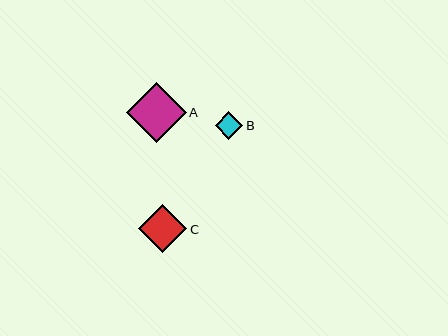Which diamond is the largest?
Diamond A is the largest with a size of approximately 60 pixels.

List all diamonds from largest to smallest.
From largest to smallest: A, C, B.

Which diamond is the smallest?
Diamond B is the smallest with a size of approximately 27 pixels.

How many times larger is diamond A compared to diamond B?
Diamond A is approximately 2.2 times the size of diamond B.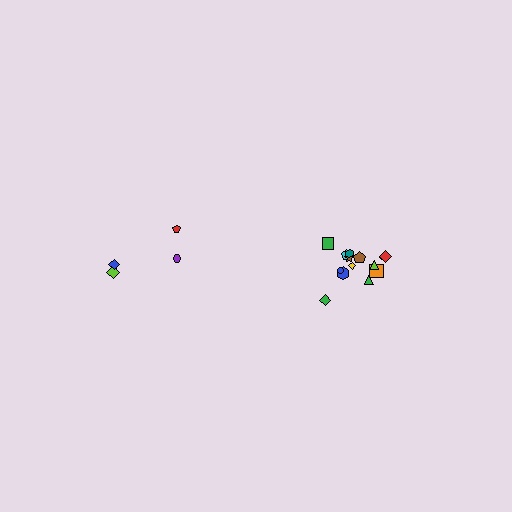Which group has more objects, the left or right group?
The right group.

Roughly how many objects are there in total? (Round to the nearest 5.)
Roughly 20 objects in total.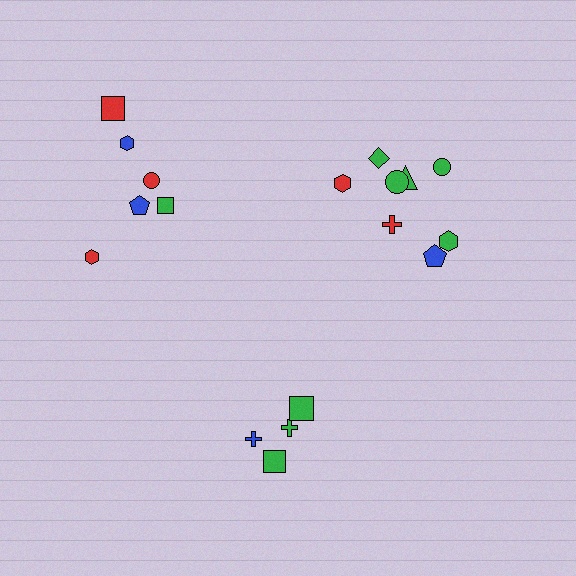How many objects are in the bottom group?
There are 4 objects.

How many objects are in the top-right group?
There are 8 objects.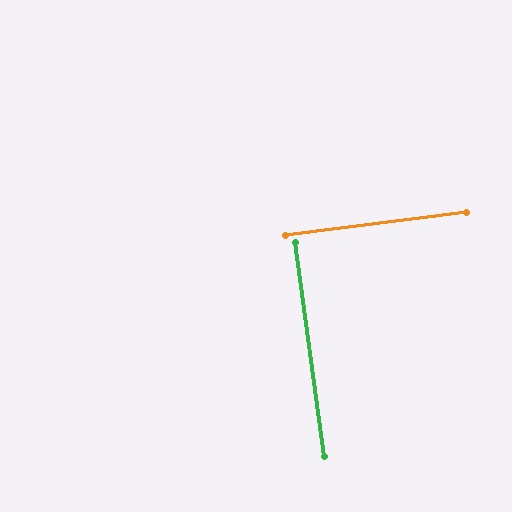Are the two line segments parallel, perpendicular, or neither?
Perpendicular — they meet at approximately 90°.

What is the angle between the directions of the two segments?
Approximately 90 degrees.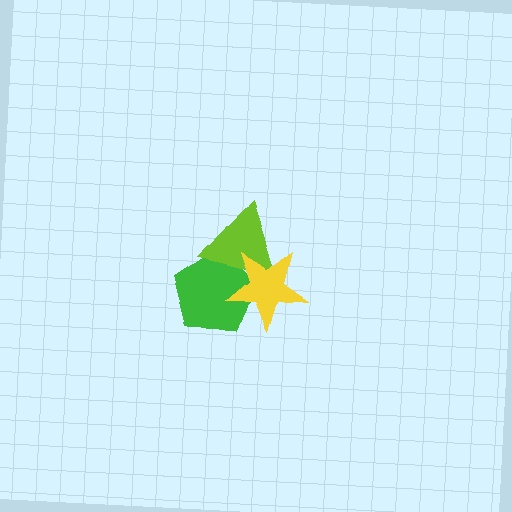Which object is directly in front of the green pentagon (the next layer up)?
The lime triangle is directly in front of the green pentagon.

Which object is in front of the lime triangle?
The yellow star is in front of the lime triangle.